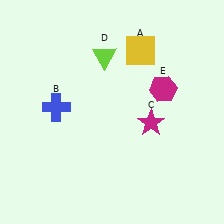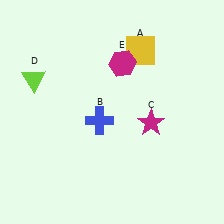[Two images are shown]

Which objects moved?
The objects that moved are: the blue cross (B), the lime triangle (D), the magenta hexagon (E).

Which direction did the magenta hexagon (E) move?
The magenta hexagon (E) moved left.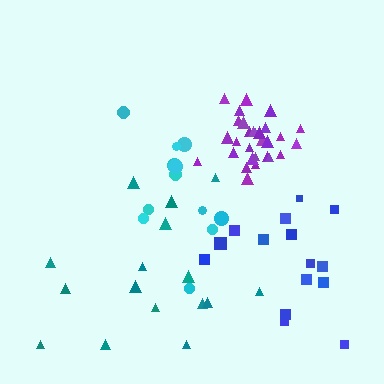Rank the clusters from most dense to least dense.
purple, cyan, teal, blue.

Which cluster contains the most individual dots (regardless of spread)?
Purple (29).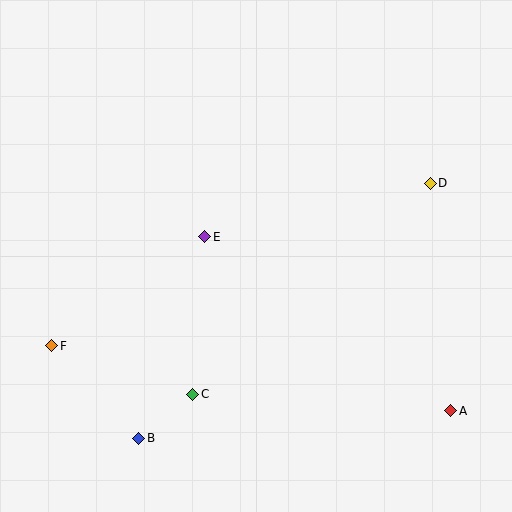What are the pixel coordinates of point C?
Point C is at (193, 394).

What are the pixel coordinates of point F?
Point F is at (52, 346).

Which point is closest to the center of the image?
Point E at (205, 237) is closest to the center.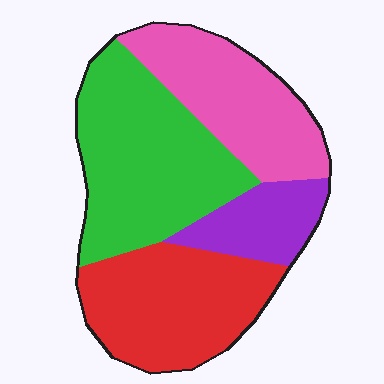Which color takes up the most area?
Green, at roughly 35%.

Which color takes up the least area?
Purple, at roughly 10%.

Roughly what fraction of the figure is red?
Red takes up between a sixth and a third of the figure.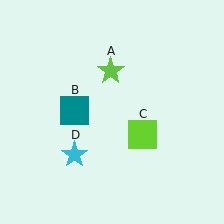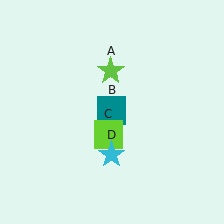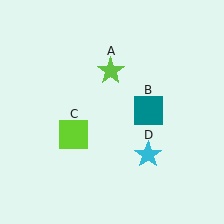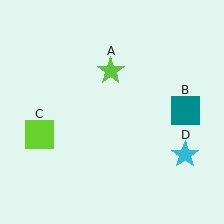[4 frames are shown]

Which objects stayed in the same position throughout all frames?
Lime star (object A) remained stationary.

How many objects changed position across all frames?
3 objects changed position: teal square (object B), lime square (object C), cyan star (object D).